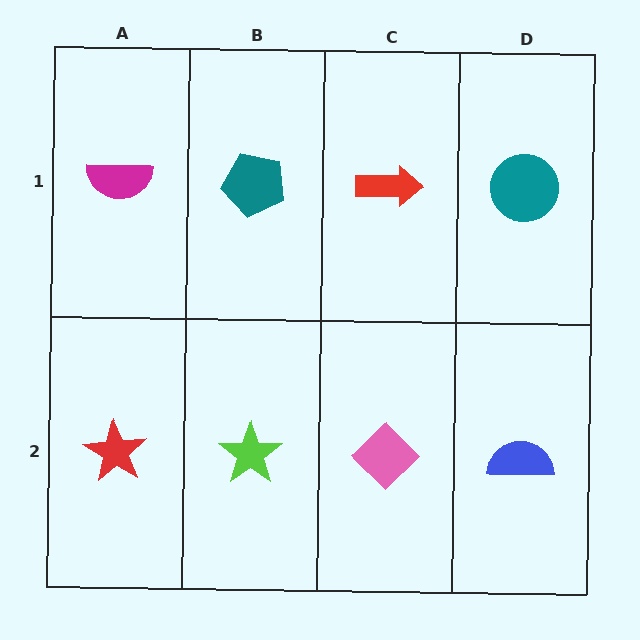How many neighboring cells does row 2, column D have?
2.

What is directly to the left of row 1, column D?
A red arrow.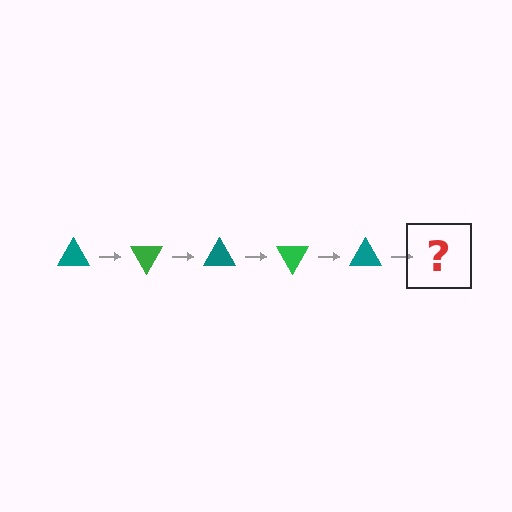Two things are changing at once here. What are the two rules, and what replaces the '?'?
The two rules are that it rotates 60 degrees each step and the color cycles through teal and green. The '?' should be a green triangle, rotated 300 degrees from the start.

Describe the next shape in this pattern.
It should be a green triangle, rotated 300 degrees from the start.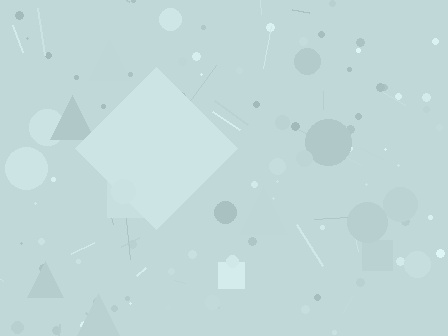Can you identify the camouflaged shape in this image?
The camouflaged shape is a diamond.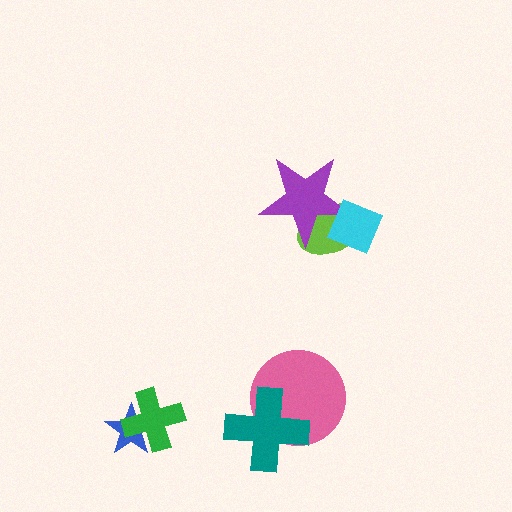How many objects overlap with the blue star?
1 object overlaps with the blue star.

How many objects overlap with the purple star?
2 objects overlap with the purple star.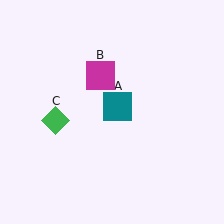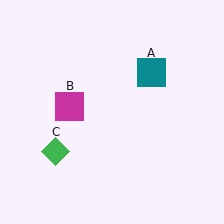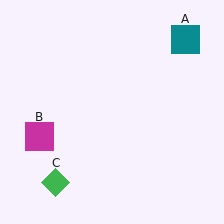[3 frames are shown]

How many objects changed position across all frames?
3 objects changed position: teal square (object A), magenta square (object B), green diamond (object C).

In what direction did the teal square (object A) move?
The teal square (object A) moved up and to the right.